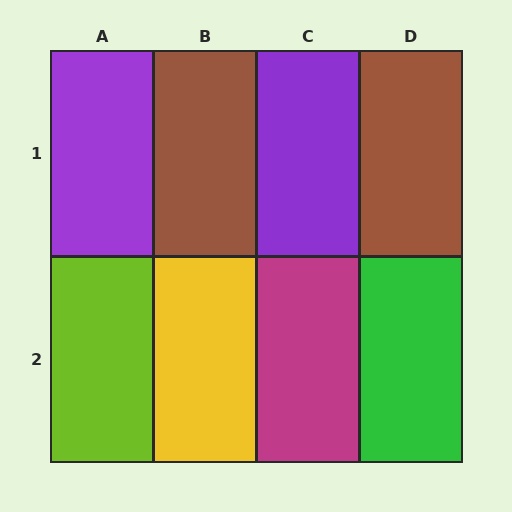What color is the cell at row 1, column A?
Purple.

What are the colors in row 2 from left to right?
Lime, yellow, magenta, green.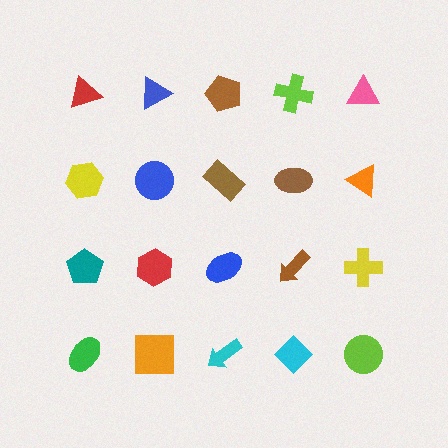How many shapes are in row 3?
5 shapes.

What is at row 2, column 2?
A blue circle.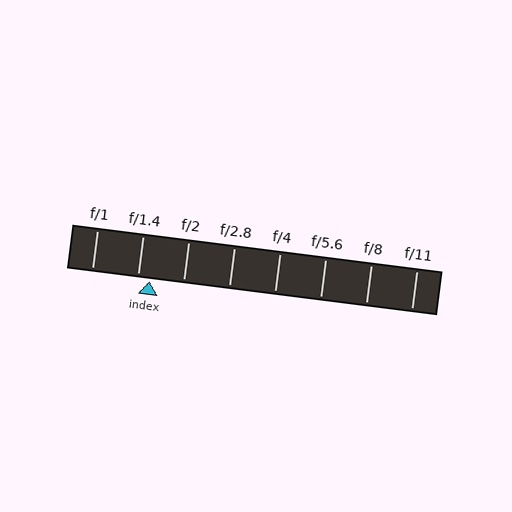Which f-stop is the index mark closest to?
The index mark is closest to f/1.4.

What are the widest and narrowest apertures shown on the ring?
The widest aperture shown is f/1 and the narrowest is f/11.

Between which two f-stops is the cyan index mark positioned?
The index mark is between f/1.4 and f/2.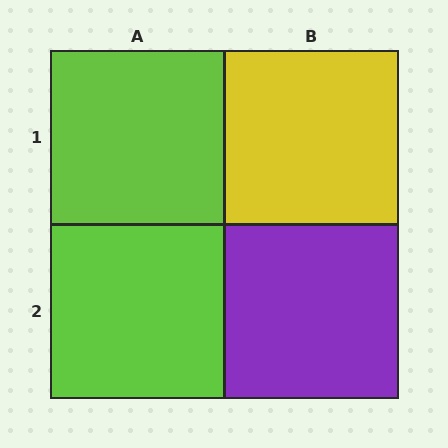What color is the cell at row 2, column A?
Lime.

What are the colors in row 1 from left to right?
Lime, yellow.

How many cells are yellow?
1 cell is yellow.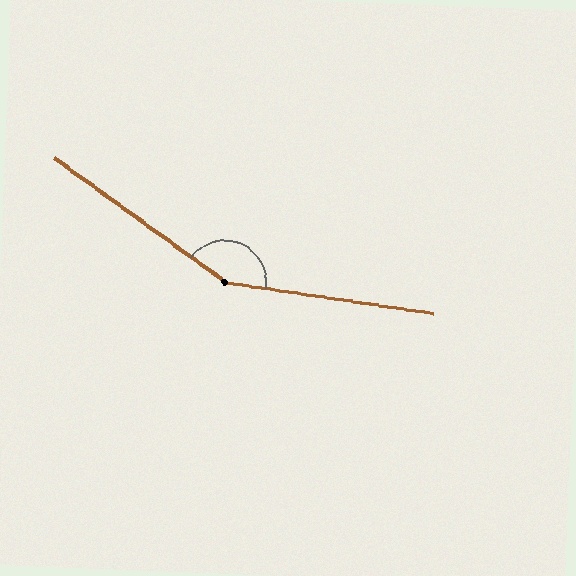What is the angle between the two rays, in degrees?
Approximately 153 degrees.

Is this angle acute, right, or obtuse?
It is obtuse.